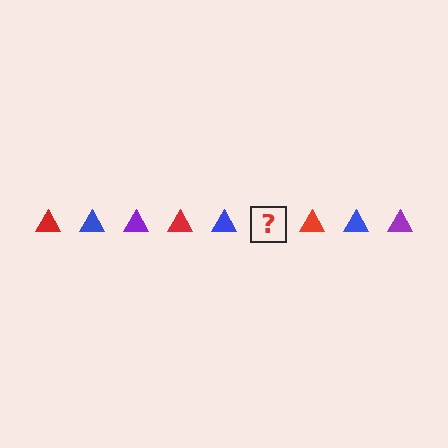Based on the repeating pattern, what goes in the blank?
The blank should be a purple triangle.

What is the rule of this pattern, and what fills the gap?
The rule is that the pattern cycles through red, blue, purple triangles. The gap should be filled with a purple triangle.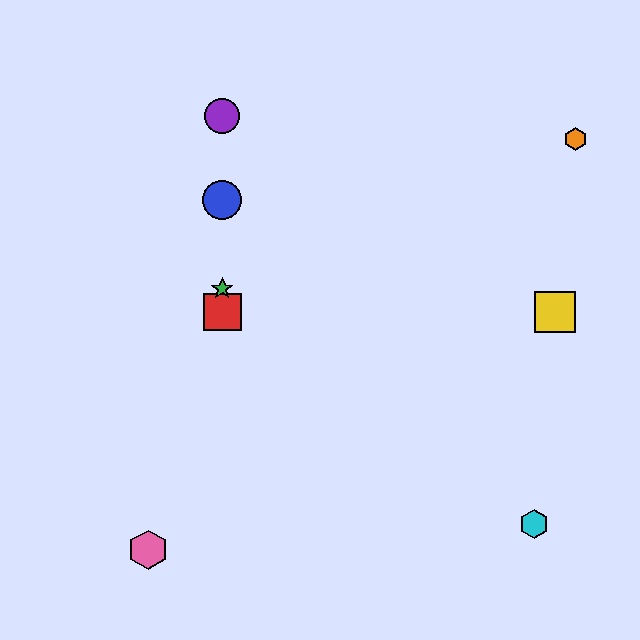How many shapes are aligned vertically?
4 shapes (the red square, the blue circle, the green star, the purple circle) are aligned vertically.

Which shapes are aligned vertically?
The red square, the blue circle, the green star, the purple circle are aligned vertically.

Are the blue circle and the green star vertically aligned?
Yes, both are at x≈222.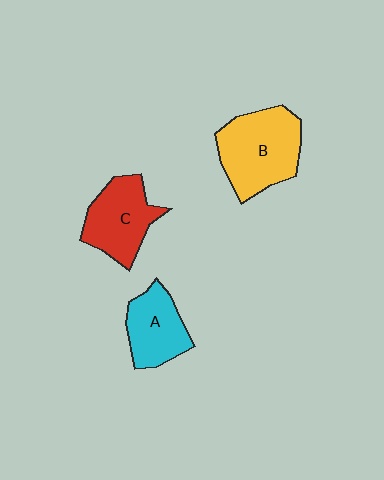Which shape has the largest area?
Shape B (yellow).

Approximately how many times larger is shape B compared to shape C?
Approximately 1.3 times.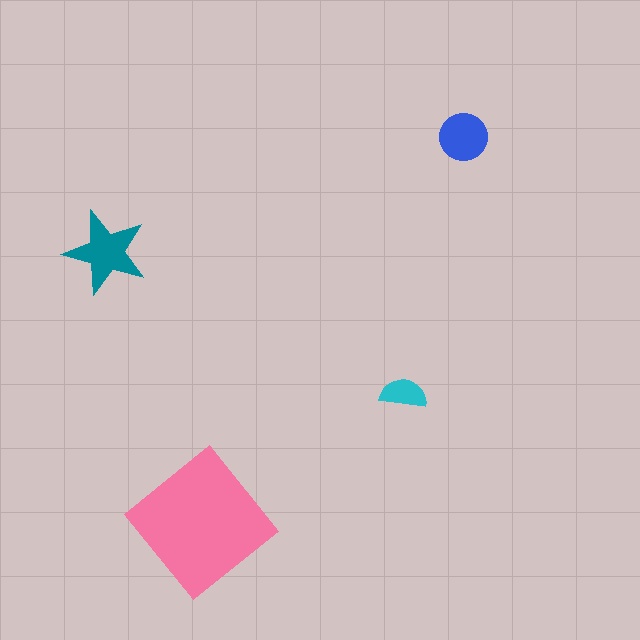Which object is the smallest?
The cyan semicircle.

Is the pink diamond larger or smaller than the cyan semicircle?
Larger.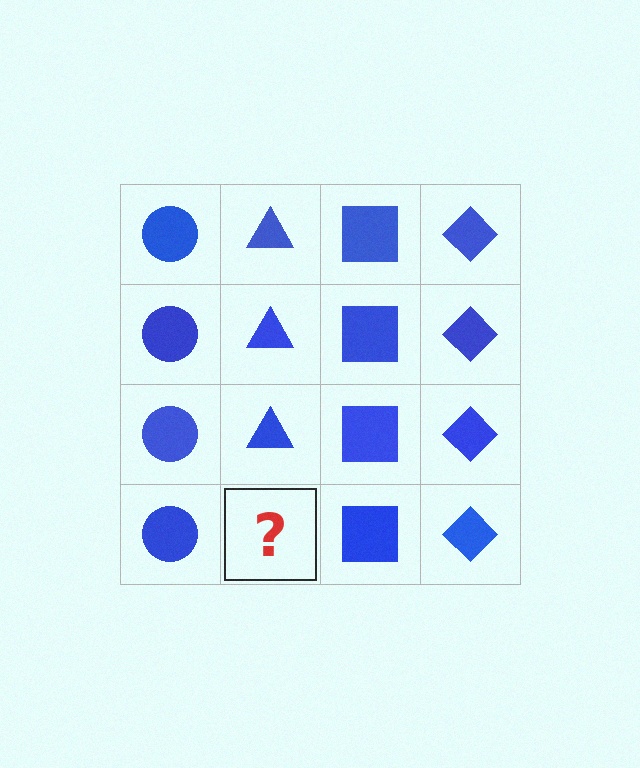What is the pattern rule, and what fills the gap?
The rule is that each column has a consistent shape. The gap should be filled with a blue triangle.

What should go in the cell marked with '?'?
The missing cell should contain a blue triangle.